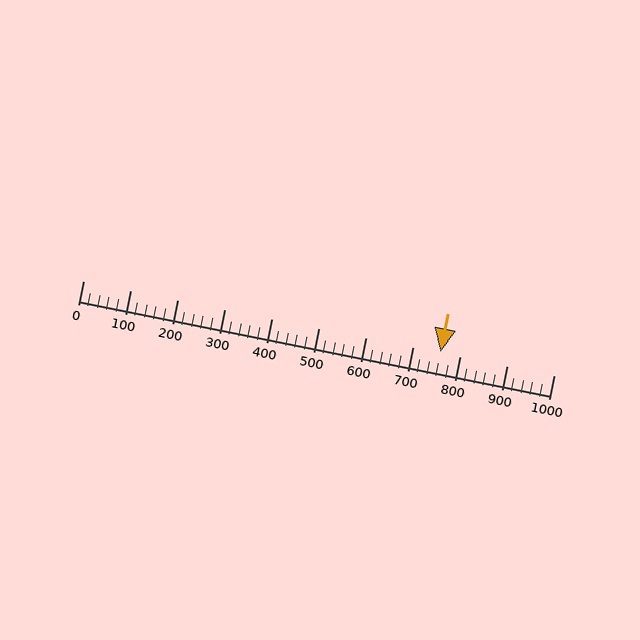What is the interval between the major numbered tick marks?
The major tick marks are spaced 100 units apart.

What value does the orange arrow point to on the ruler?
The orange arrow points to approximately 760.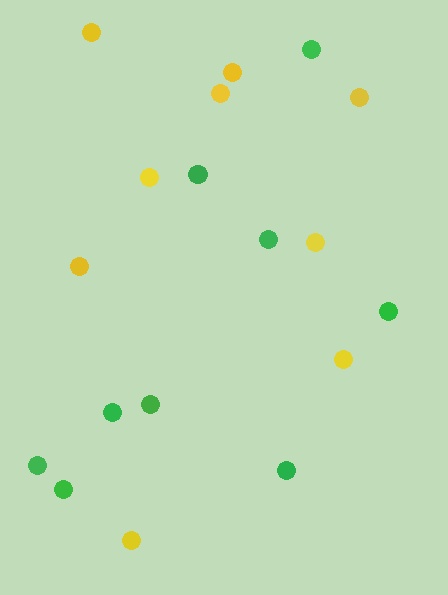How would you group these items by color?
There are 2 groups: one group of green circles (9) and one group of yellow circles (9).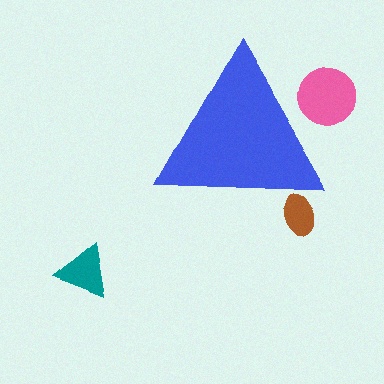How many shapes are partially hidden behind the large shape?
2 shapes are partially hidden.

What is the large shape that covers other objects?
A blue triangle.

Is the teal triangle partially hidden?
No, the teal triangle is fully visible.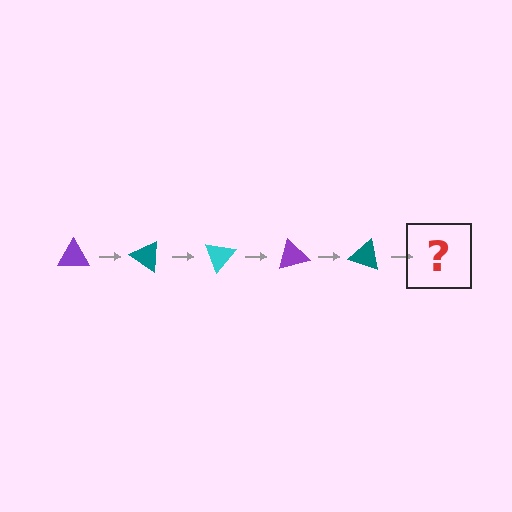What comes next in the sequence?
The next element should be a cyan triangle, rotated 175 degrees from the start.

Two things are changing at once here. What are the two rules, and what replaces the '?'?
The two rules are that it rotates 35 degrees each step and the color cycles through purple, teal, and cyan. The '?' should be a cyan triangle, rotated 175 degrees from the start.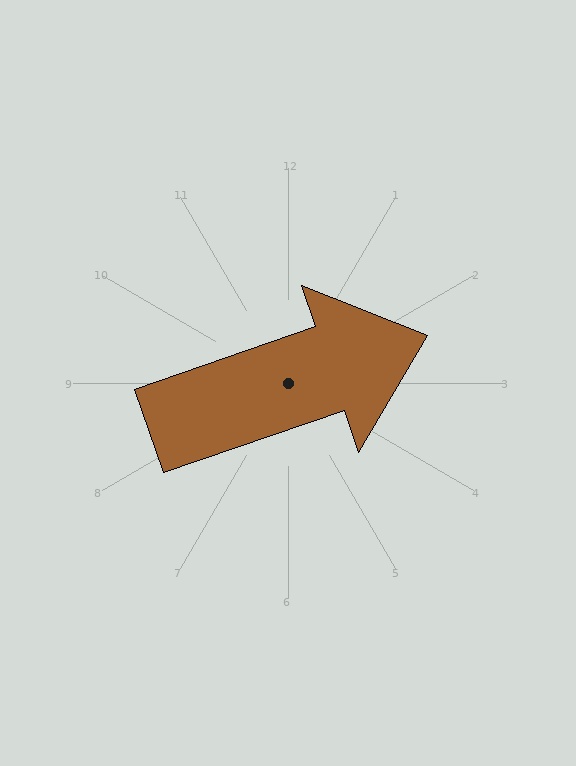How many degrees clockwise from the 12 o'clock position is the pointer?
Approximately 71 degrees.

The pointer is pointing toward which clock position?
Roughly 2 o'clock.